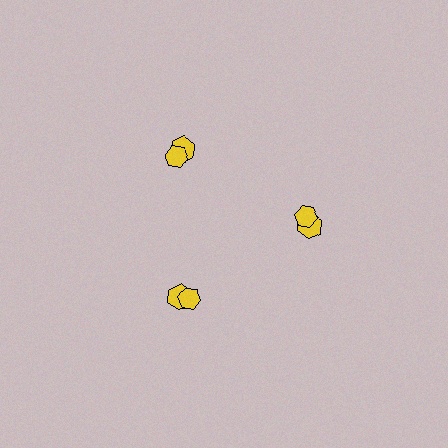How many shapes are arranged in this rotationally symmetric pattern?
There are 6 shapes, arranged in 3 groups of 2.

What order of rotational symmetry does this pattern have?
This pattern has 3-fold rotational symmetry.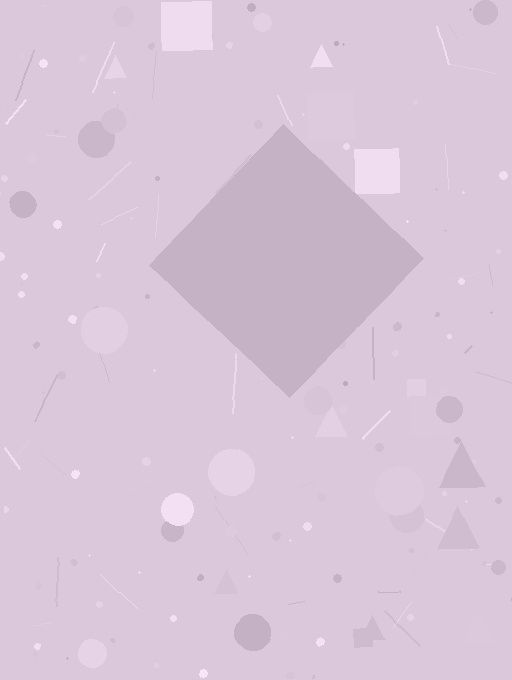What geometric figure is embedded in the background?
A diamond is embedded in the background.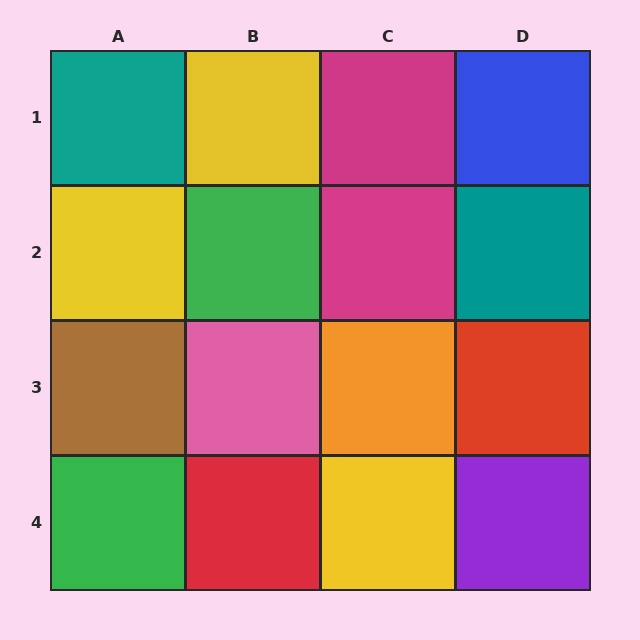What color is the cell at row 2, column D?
Teal.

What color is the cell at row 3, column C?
Orange.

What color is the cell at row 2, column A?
Yellow.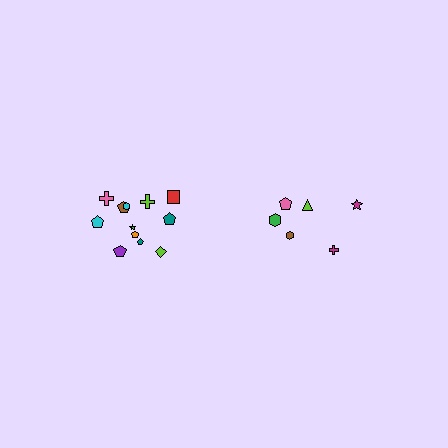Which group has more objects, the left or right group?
The left group.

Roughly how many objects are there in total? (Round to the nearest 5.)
Roughly 20 objects in total.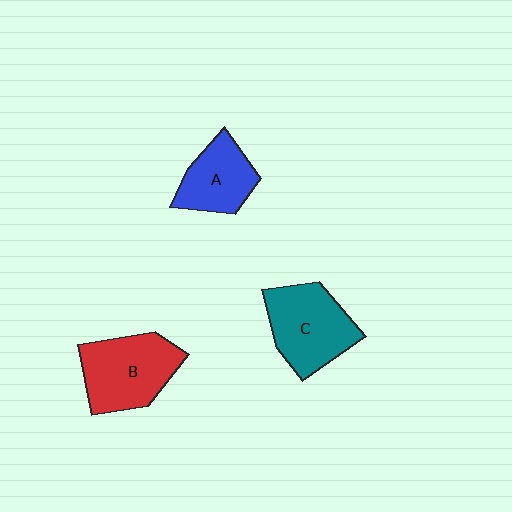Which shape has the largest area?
Shape B (red).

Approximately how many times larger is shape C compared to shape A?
Approximately 1.4 times.